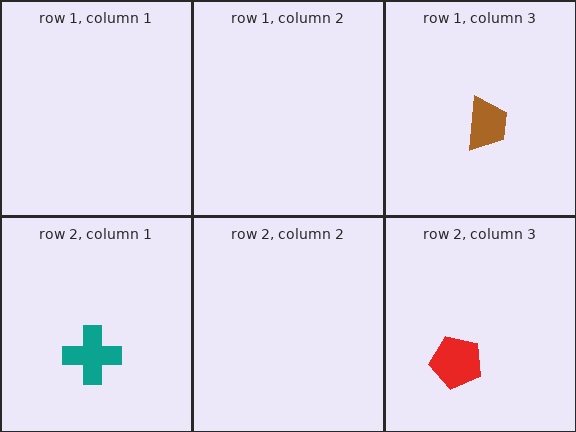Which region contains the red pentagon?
The row 2, column 3 region.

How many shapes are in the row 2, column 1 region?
1.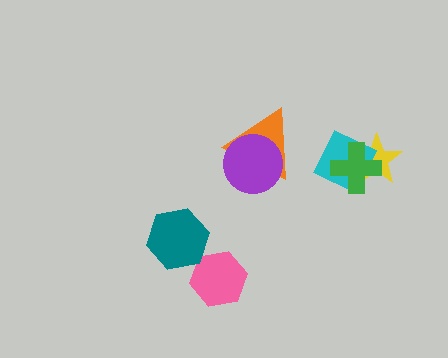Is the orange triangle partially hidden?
Yes, it is partially covered by another shape.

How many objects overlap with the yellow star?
2 objects overlap with the yellow star.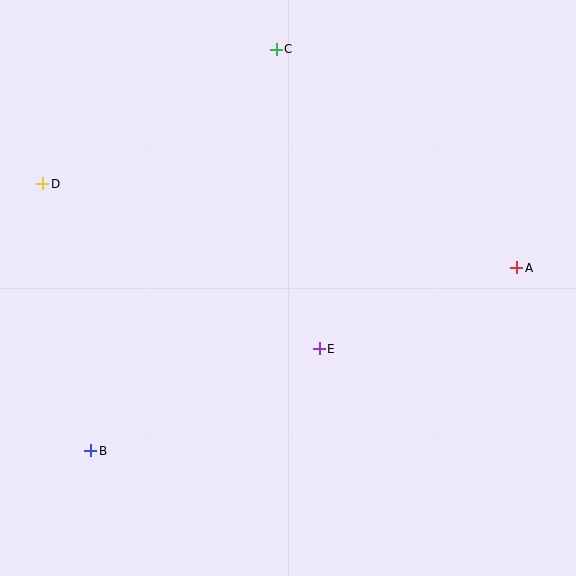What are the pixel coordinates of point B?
Point B is at (91, 451).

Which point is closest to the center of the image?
Point E at (319, 349) is closest to the center.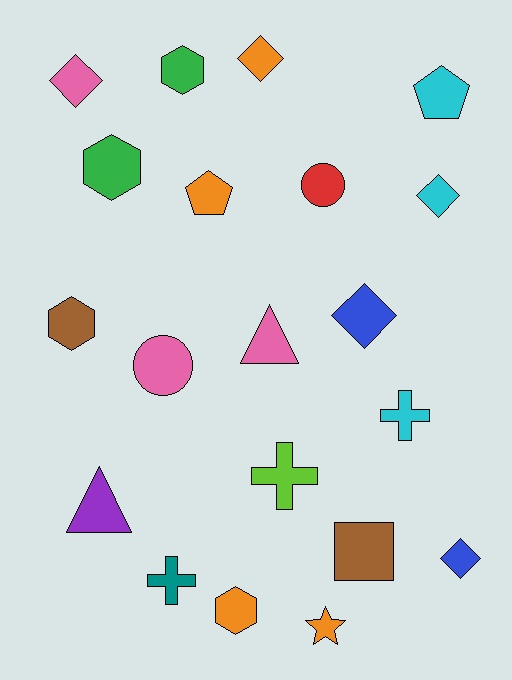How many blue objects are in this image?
There are 2 blue objects.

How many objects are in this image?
There are 20 objects.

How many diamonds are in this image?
There are 5 diamonds.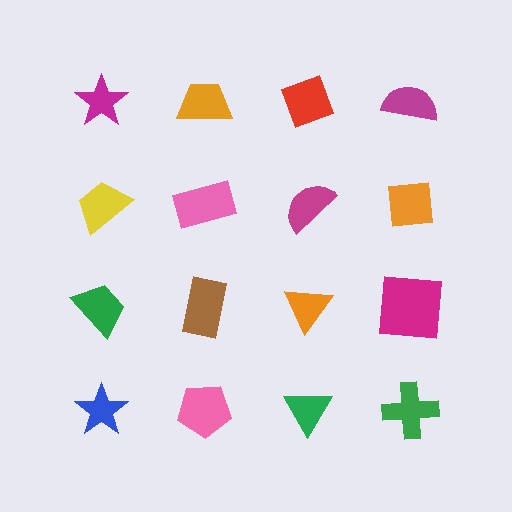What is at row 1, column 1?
A magenta star.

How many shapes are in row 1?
4 shapes.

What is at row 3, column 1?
A green trapezoid.